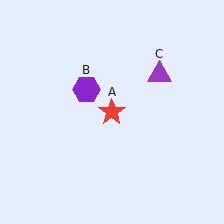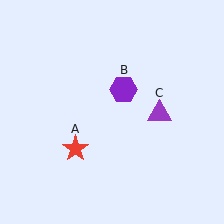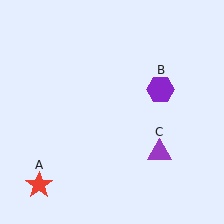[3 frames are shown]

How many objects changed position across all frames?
3 objects changed position: red star (object A), purple hexagon (object B), purple triangle (object C).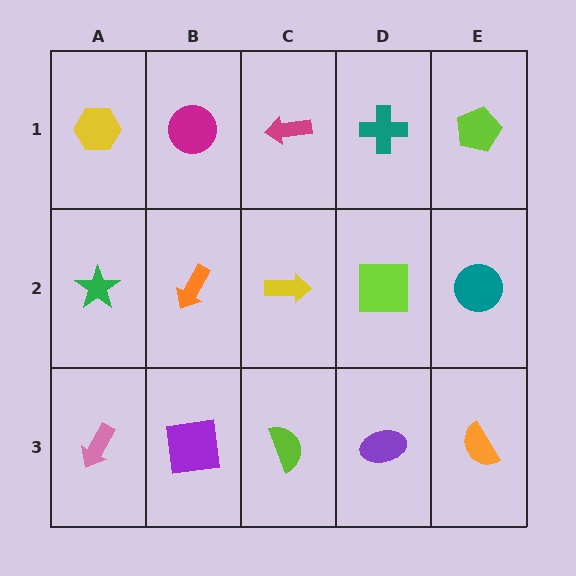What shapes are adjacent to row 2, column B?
A magenta circle (row 1, column B), a purple square (row 3, column B), a green star (row 2, column A), a yellow arrow (row 2, column C).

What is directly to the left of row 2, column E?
A lime square.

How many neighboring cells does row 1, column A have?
2.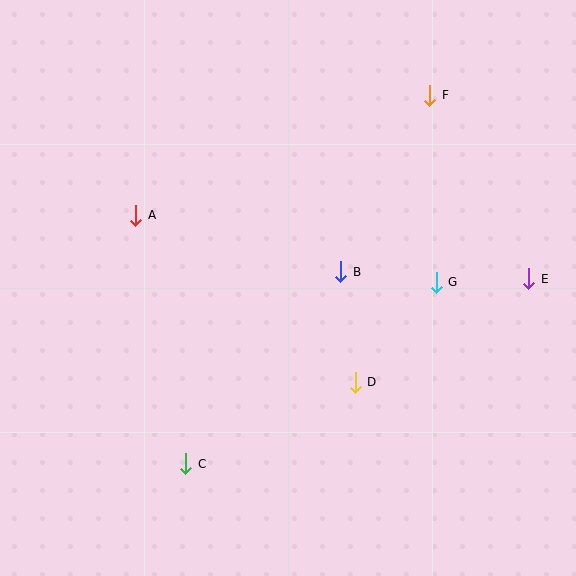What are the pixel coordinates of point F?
Point F is at (430, 95).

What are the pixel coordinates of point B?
Point B is at (341, 272).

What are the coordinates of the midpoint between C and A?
The midpoint between C and A is at (161, 340).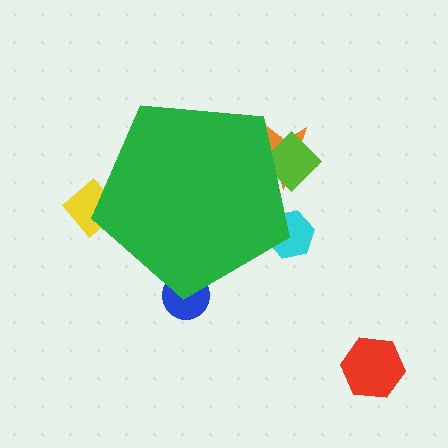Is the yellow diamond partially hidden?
Yes, the yellow diamond is partially hidden behind the green pentagon.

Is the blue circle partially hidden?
Yes, the blue circle is partially hidden behind the green pentagon.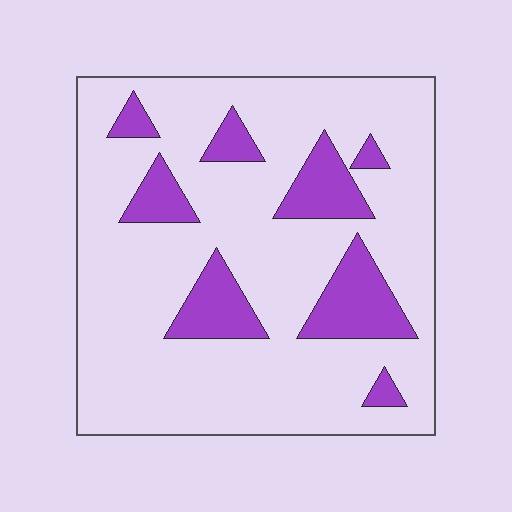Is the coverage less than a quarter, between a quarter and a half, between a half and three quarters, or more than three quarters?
Less than a quarter.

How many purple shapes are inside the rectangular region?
8.